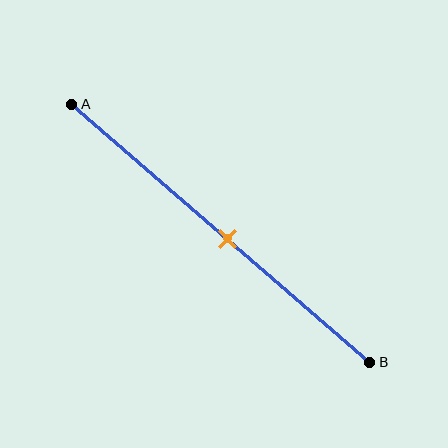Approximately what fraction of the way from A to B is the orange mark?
The orange mark is approximately 50% of the way from A to B.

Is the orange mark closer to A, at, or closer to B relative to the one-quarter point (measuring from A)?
The orange mark is closer to point B than the one-quarter point of segment AB.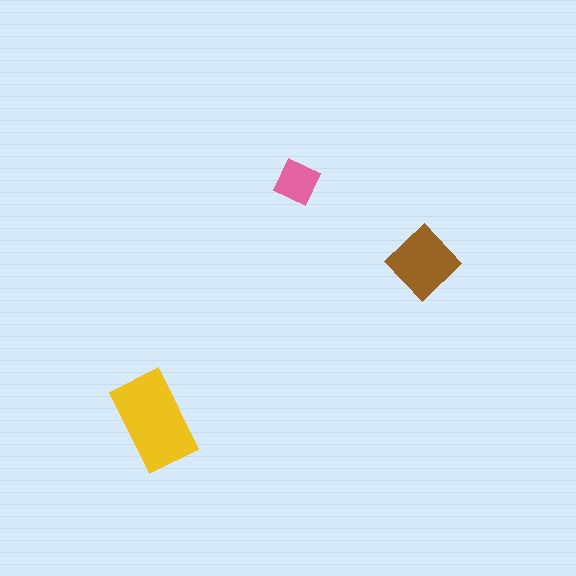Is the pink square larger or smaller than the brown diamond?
Smaller.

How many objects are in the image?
There are 3 objects in the image.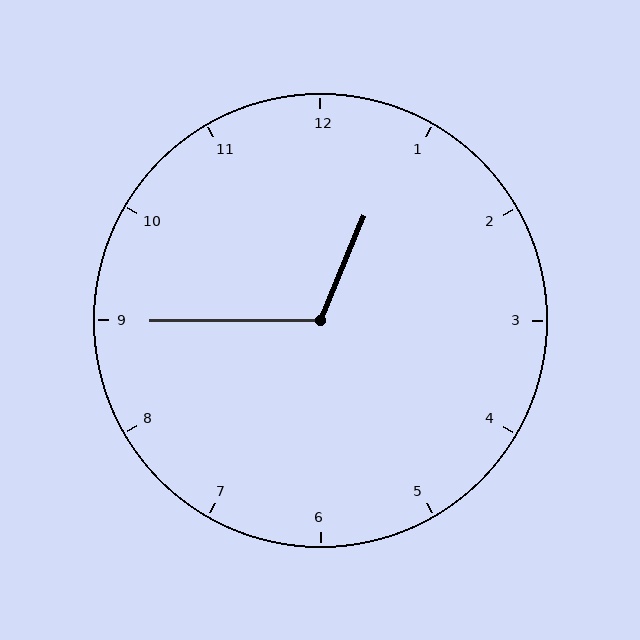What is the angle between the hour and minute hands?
Approximately 112 degrees.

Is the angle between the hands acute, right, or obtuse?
It is obtuse.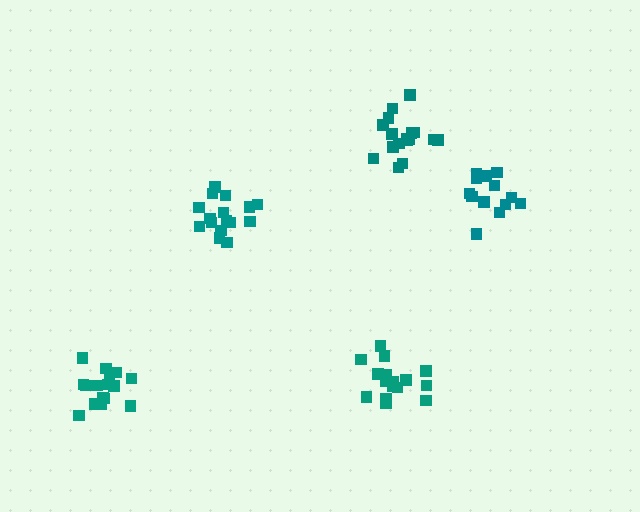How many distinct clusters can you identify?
There are 5 distinct clusters.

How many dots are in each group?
Group 1: 13 dots, Group 2: 16 dots, Group 3: 16 dots, Group 4: 17 dots, Group 5: 17 dots (79 total).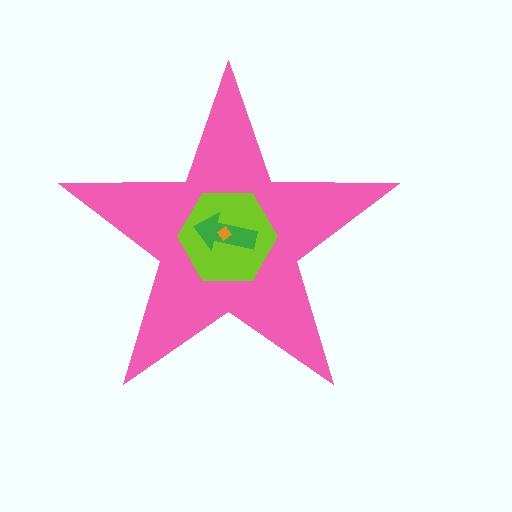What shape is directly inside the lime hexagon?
The green arrow.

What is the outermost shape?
The pink star.